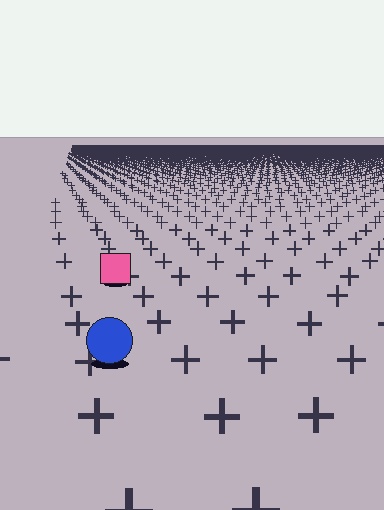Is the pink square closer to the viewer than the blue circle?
No. The blue circle is closer — you can tell from the texture gradient: the ground texture is coarser near it.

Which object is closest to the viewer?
The blue circle is closest. The texture marks near it are larger and more spread out.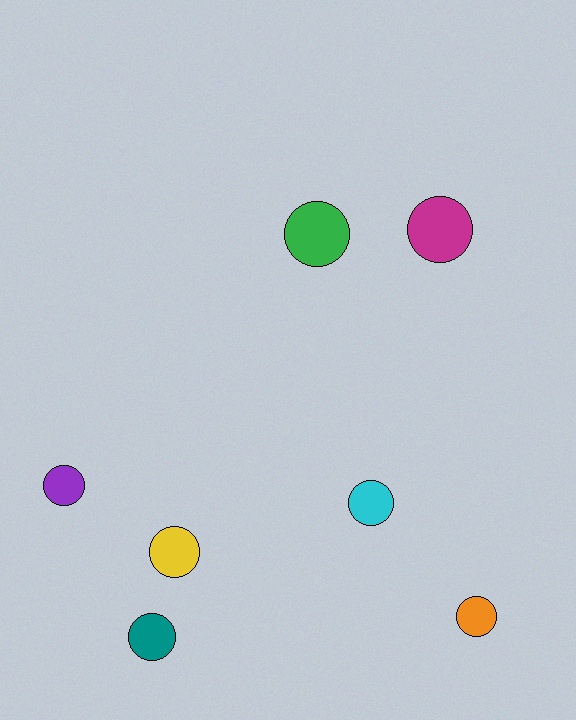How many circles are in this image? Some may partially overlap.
There are 7 circles.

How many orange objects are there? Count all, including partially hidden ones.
There is 1 orange object.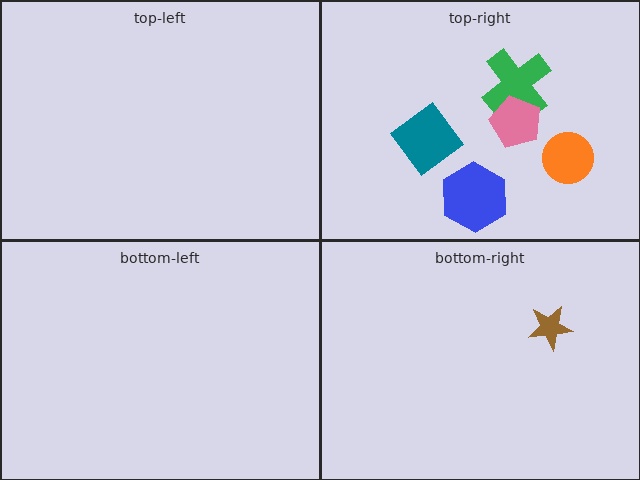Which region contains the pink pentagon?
The top-right region.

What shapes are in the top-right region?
The green cross, the orange circle, the blue hexagon, the pink pentagon, the teal diamond.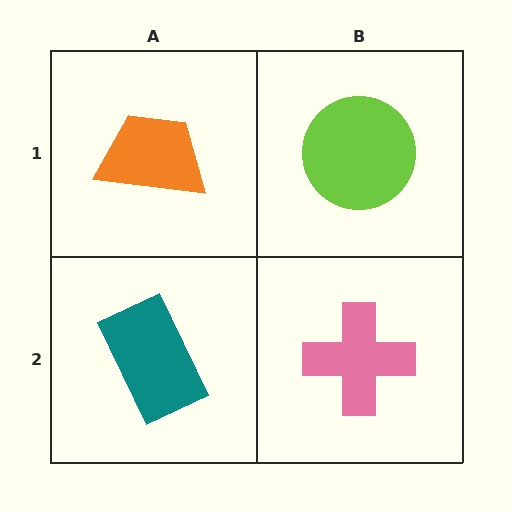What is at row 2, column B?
A pink cross.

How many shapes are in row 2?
2 shapes.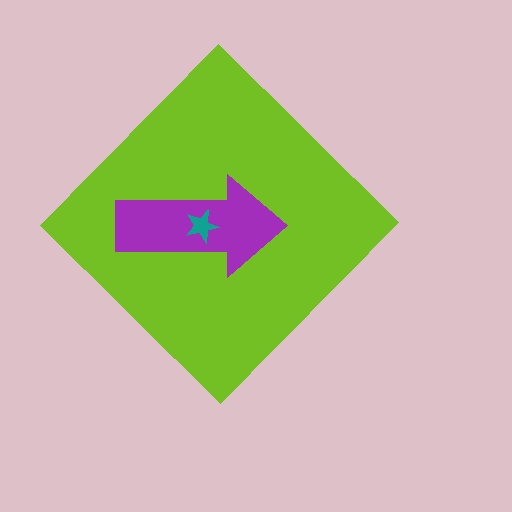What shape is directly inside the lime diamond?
The purple arrow.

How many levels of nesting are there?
3.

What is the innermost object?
The teal star.